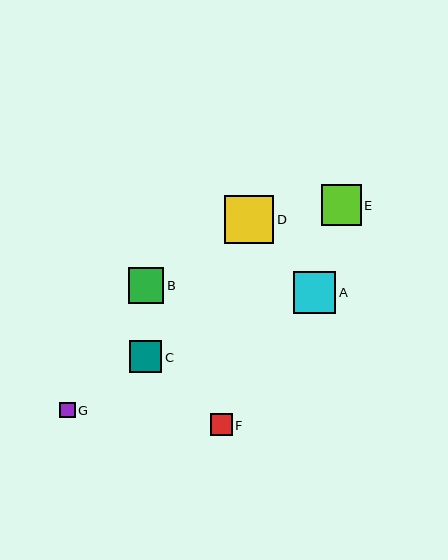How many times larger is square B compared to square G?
Square B is approximately 2.3 times the size of square G.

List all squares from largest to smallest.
From largest to smallest: D, A, E, B, C, F, G.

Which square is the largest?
Square D is the largest with a size of approximately 49 pixels.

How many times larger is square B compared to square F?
Square B is approximately 1.6 times the size of square F.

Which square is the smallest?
Square G is the smallest with a size of approximately 16 pixels.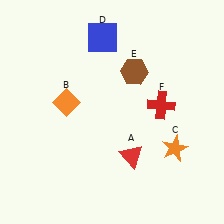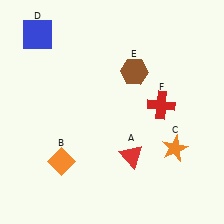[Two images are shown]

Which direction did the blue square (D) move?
The blue square (D) moved left.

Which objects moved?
The objects that moved are: the orange diamond (B), the blue square (D).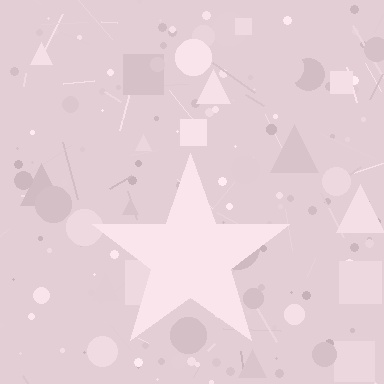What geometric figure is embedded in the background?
A star is embedded in the background.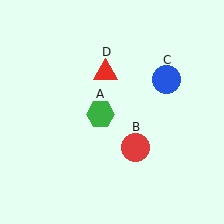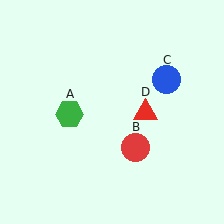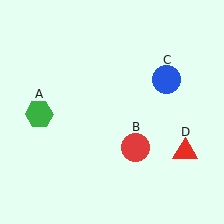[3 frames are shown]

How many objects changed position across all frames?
2 objects changed position: green hexagon (object A), red triangle (object D).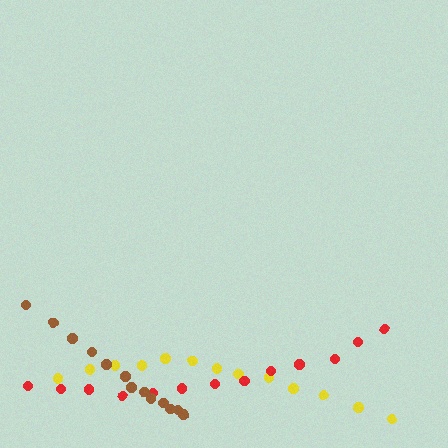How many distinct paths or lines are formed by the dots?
There are 3 distinct paths.